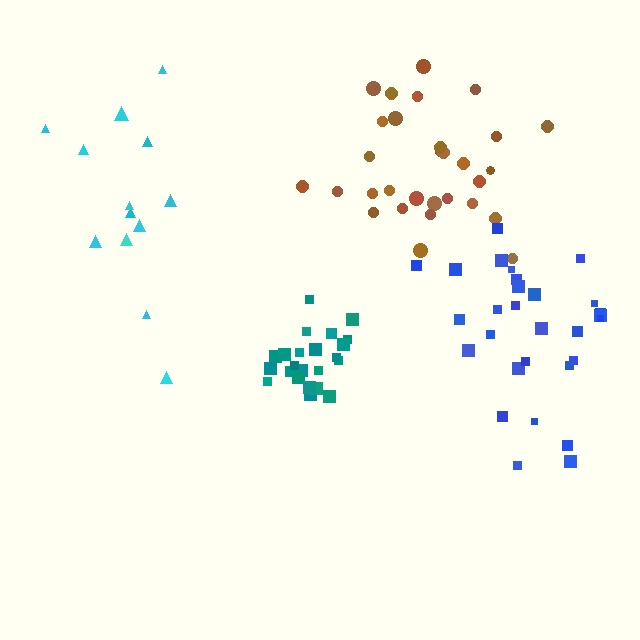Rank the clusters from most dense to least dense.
teal, brown, blue, cyan.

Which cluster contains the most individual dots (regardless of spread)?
Brown (30).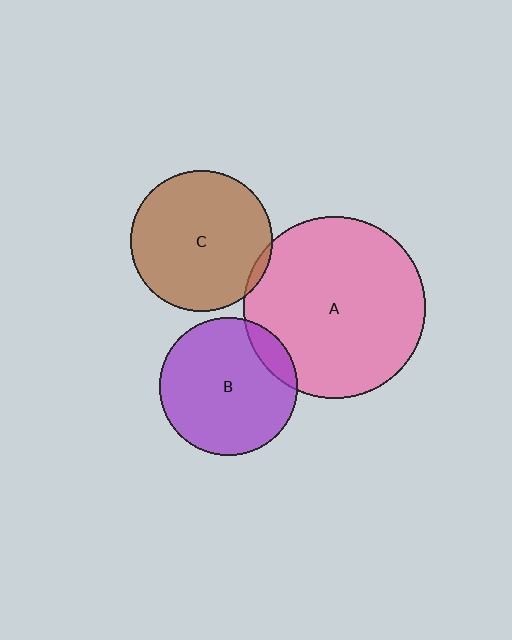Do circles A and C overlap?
Yes.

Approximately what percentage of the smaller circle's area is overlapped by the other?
Approximately 5%.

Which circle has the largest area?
Circle A (pink).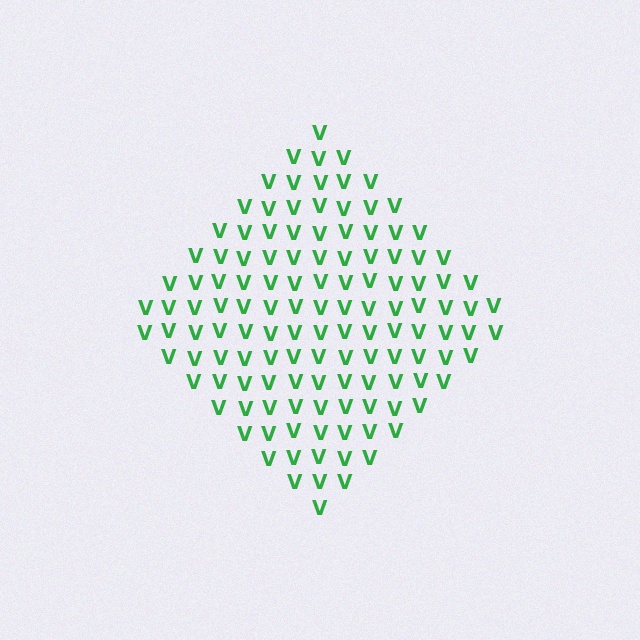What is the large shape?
The large shape is a diamond.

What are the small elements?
The small elements are letter V's.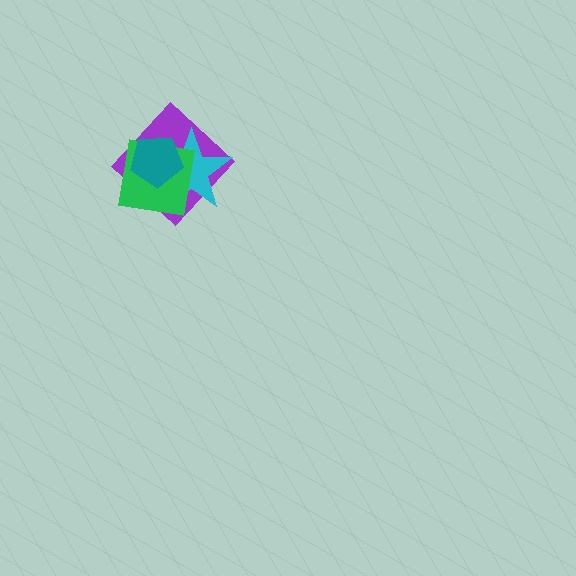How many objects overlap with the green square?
3 objects overlap with the green square.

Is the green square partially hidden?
Yes, it is partially covered by another shape.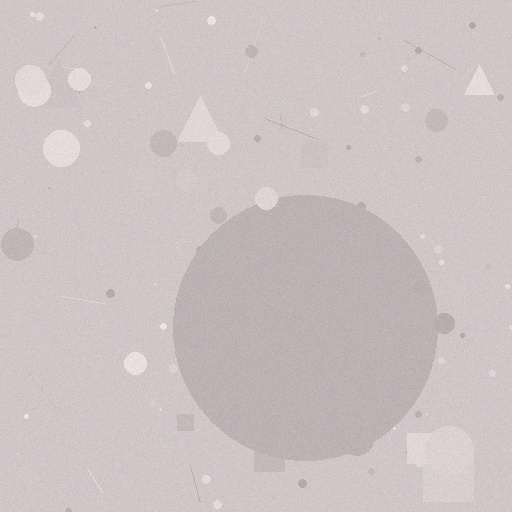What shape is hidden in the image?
A circle is hidden in the image.